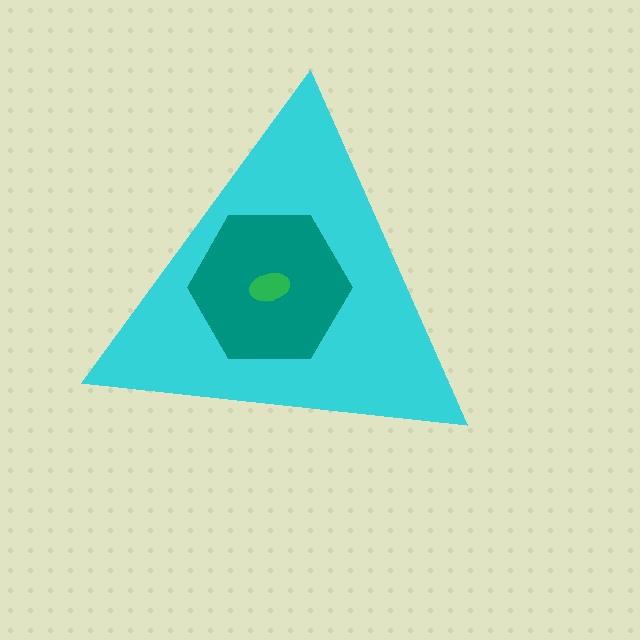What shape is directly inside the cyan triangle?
The teal hexagon.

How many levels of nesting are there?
3.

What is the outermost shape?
The cyan triangle.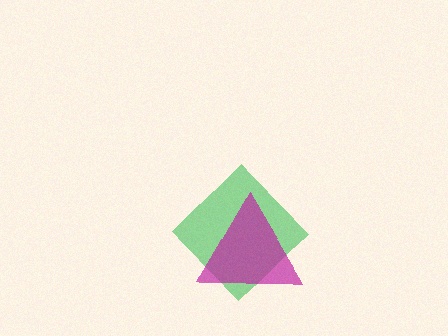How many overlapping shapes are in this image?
There are 2 overlapping shapes in the image.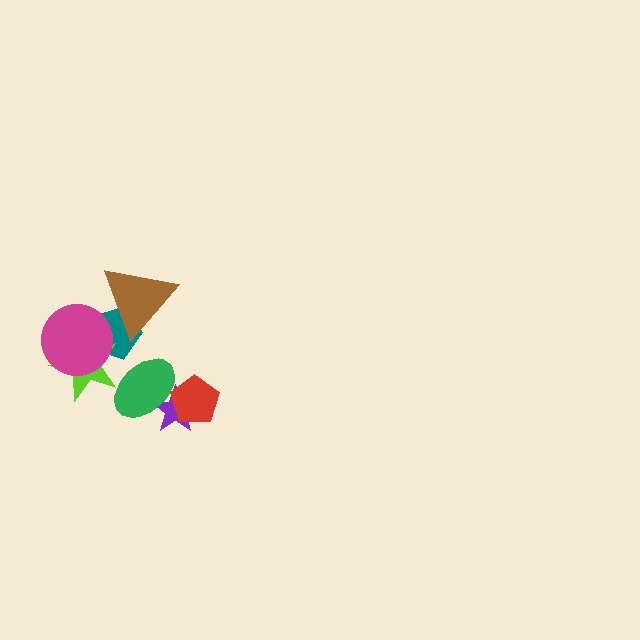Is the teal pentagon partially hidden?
Yes, it is partially covered by another shape.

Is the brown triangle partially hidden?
No, no other shape covers it.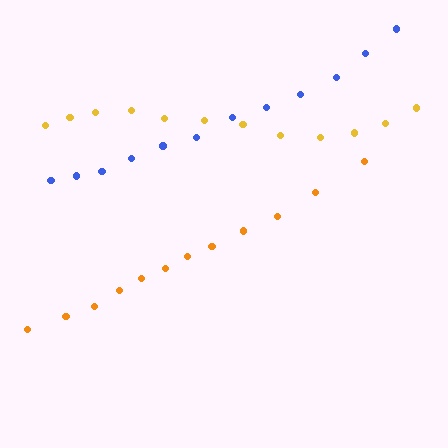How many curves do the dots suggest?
There are 3 distinct paths.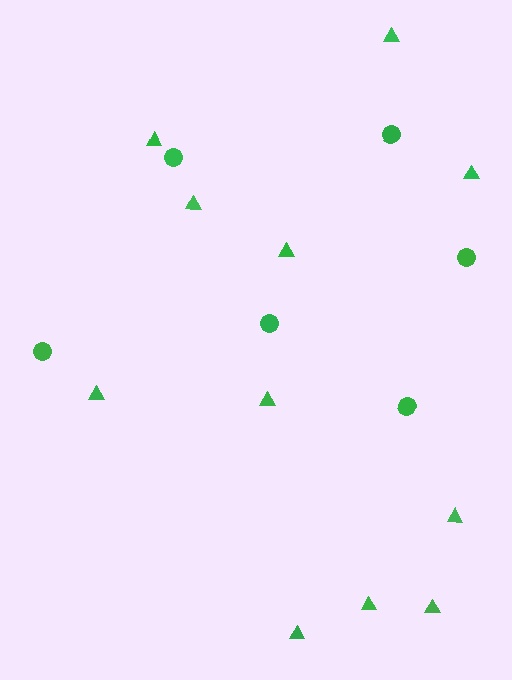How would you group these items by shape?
There are 2 groups: one group of triangles (11) and one group of circles (6).